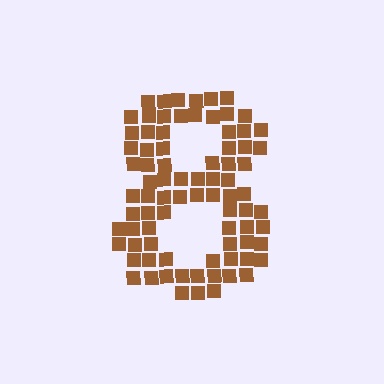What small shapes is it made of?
It is made of small squares.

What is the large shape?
The large shape is the digit 8.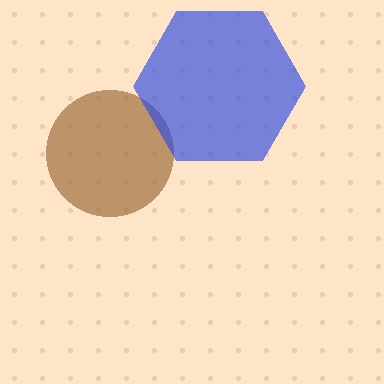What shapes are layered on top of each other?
The layered shapes are: a brown circle, a blue hexagon.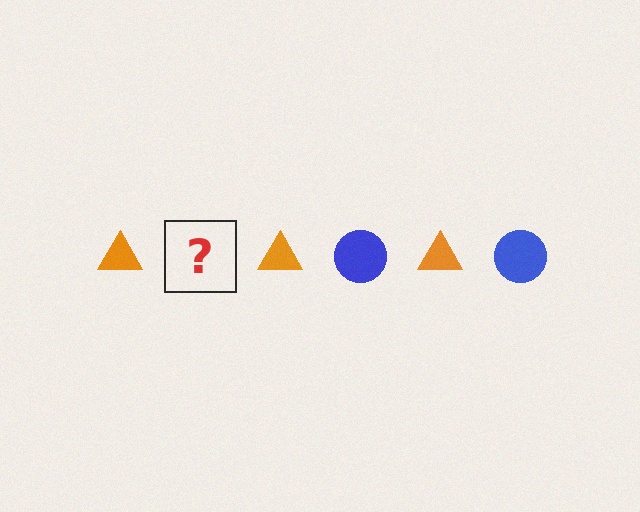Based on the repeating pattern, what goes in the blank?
The blank should be a blue circle.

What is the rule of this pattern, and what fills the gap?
The rule is that the pattern alternates between orange triangle and blue circle. The gap should be filled with a blue circle.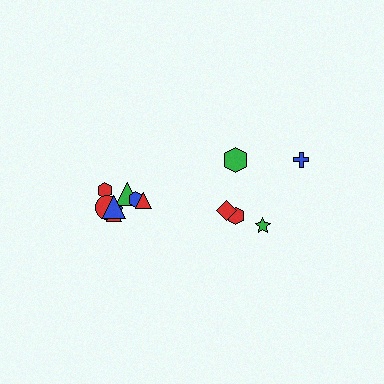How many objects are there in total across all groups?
There are 13 objects.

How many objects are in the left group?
There are 8 objects.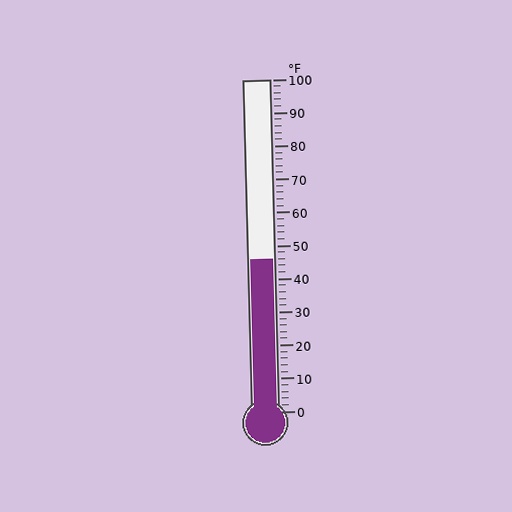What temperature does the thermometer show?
The thermometer shows approximately 46°F.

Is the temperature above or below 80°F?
The temperature is below 80°F.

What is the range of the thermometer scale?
The thermometer scale ranges from 0°F to 100°F.